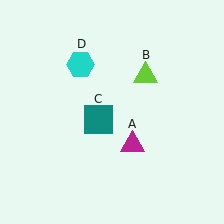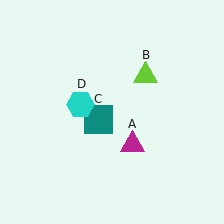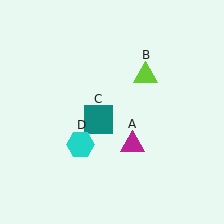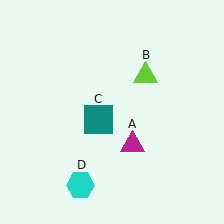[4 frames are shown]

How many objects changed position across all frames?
1 object changed position: cyan hexagon (object D).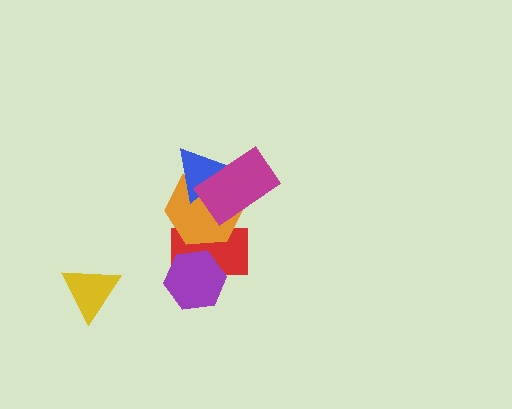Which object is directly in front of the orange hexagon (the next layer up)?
The blue triangle is directly in front of the orange hexagon.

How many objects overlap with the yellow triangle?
0 objects overlap with the yellow triangle.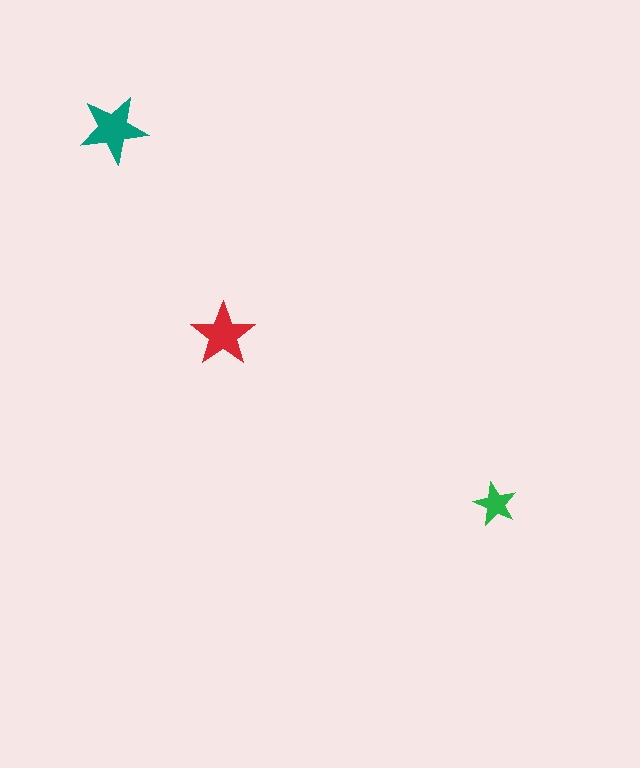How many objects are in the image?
There are 3 objects in the image.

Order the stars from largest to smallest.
the teal one, the red one, the green one.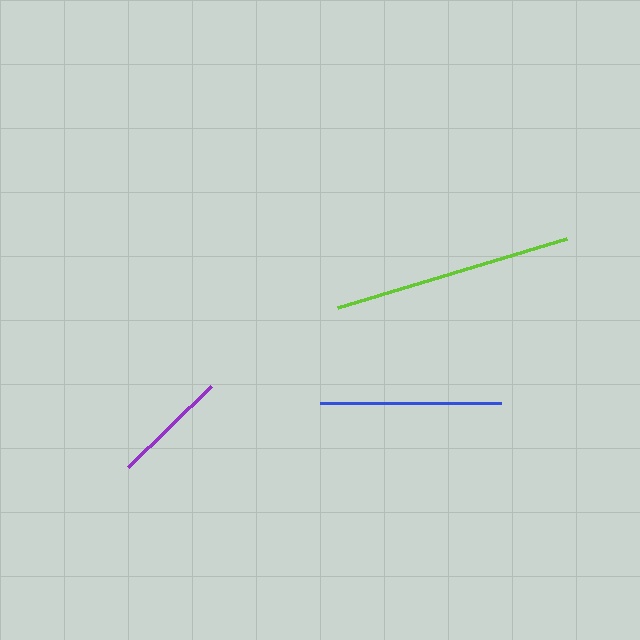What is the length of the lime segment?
The lime segment is approximately 239 pixels long.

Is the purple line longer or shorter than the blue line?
The blue line is longer than the purple line.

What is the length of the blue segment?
The blue segment is approximately 181 pixels long.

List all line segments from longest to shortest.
From longest to shortest: lime, blue, purple.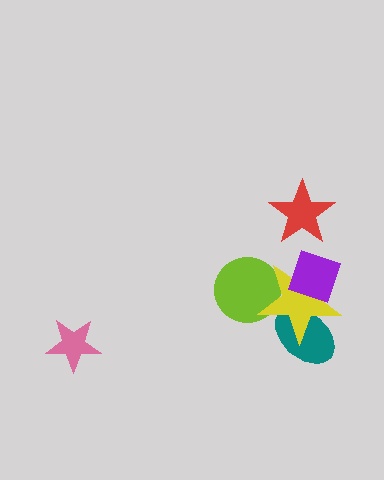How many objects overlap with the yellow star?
3 objects overlap with the yellow star.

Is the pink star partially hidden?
No, no other shape covers it.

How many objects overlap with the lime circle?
1 object overlaps with the lime circle.